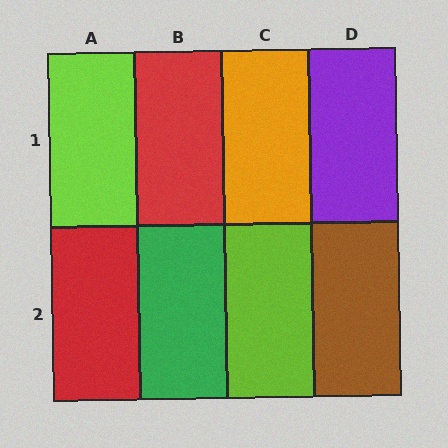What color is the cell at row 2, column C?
Lime.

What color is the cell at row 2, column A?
Red.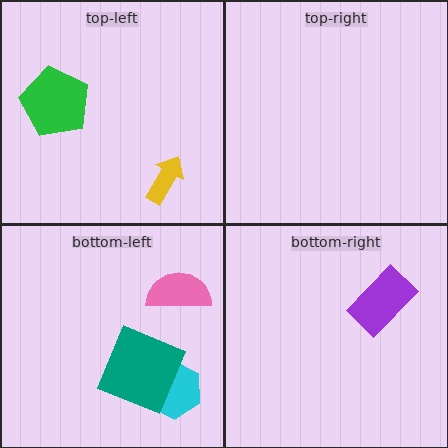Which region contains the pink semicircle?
The bottom-left region.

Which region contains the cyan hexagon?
The bottom-left region.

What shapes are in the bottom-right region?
The purple rectangle.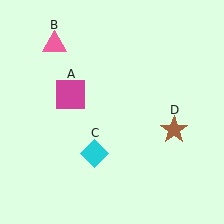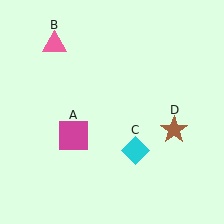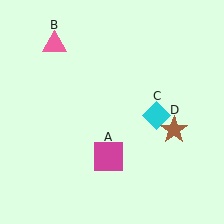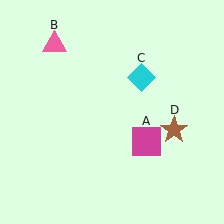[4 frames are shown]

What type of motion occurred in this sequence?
The magenta square (object A), cyan diamond (object C) rotated counterclockwise around the center of the scene.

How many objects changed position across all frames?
2 objects changed position: magenta square (object A), cyan diamond (object C).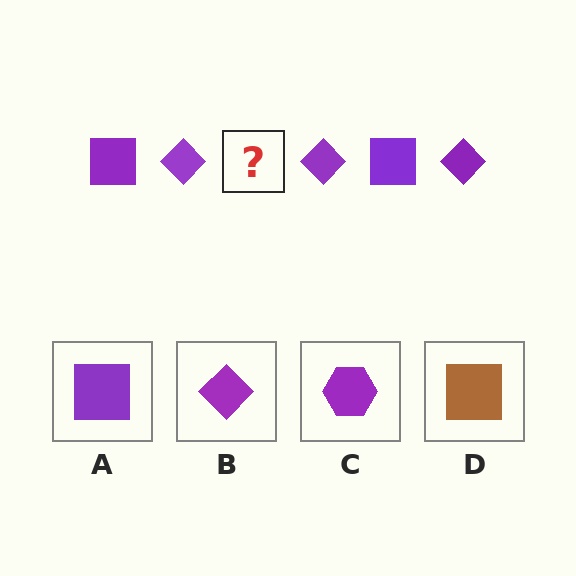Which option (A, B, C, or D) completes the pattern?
A.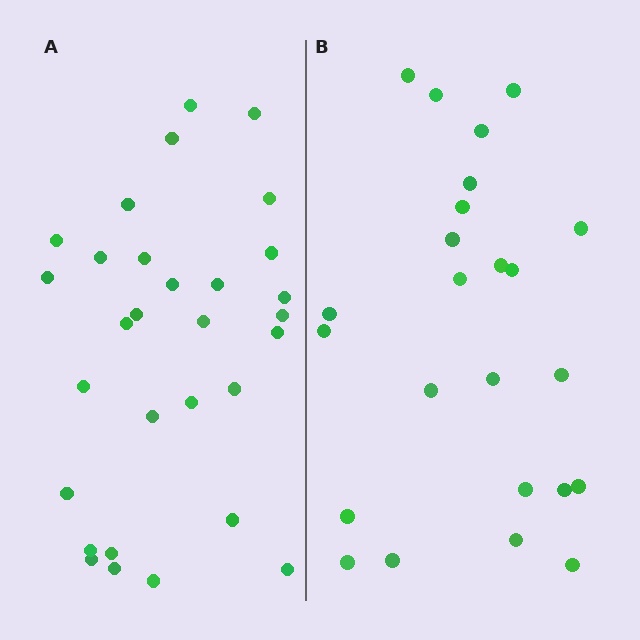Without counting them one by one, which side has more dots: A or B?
Region A (the left region) has more dots.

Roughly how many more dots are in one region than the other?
Region A has about 6 more dots than region B.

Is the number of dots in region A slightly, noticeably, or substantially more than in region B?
Region A has noticeably more, but not dramatically so. The ratio is roughly 1.2 to 1.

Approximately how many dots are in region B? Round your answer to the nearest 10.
About 20 dots. (The exact count is 24, which rounds to 20.)